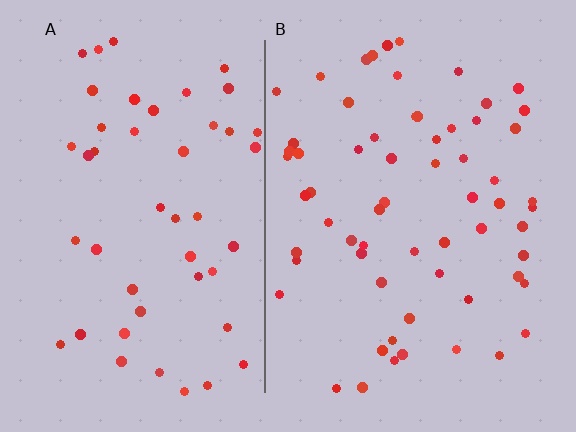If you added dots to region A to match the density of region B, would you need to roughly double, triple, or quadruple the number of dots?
Approximately double.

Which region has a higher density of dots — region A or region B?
B (the right).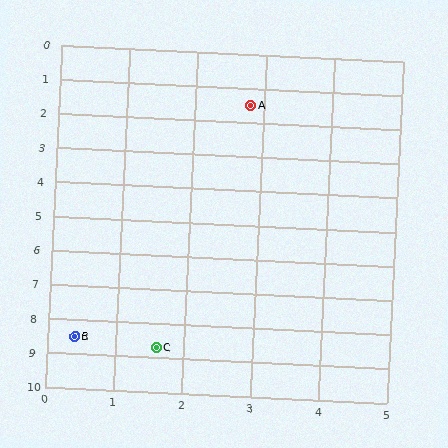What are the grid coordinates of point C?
Point C is at approximately (1.6, 8.7).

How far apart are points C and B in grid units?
Points C and B are about 1.2 grid units apart.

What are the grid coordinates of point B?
Point B is at approximately (0.4, 8.5).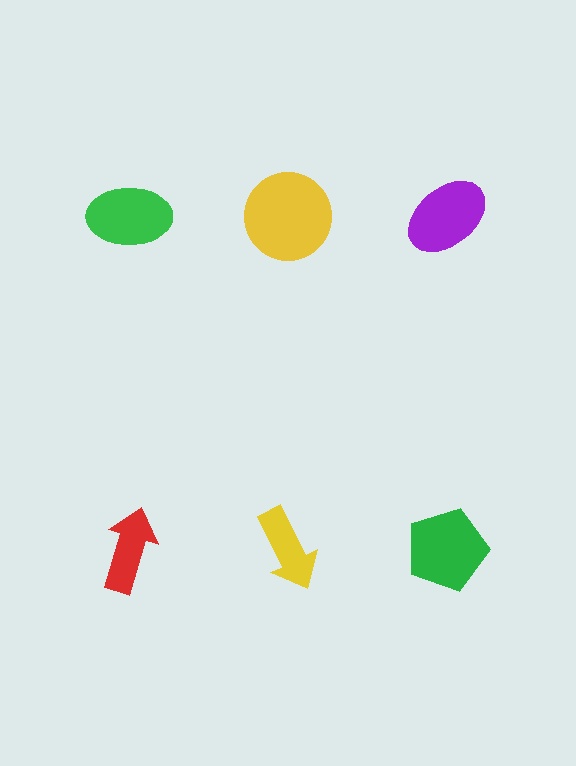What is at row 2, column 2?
A yellow arrow.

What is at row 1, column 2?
A yellow circle.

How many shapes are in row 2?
3 shapes.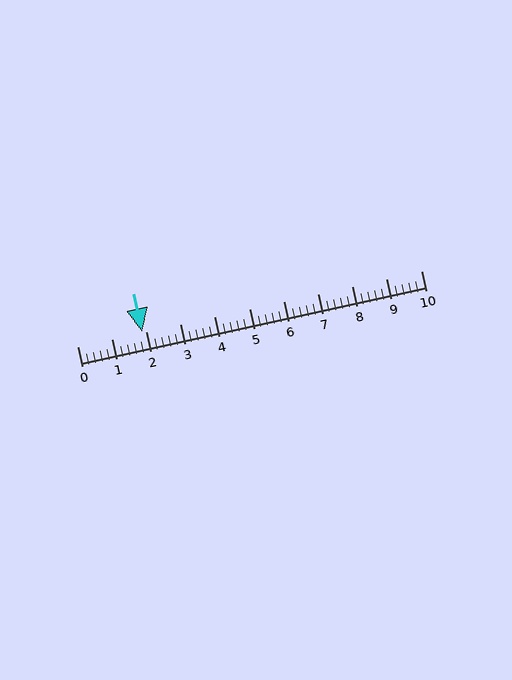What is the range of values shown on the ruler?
The ruler shows values from 0 to 10.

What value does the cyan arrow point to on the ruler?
The cyan arrow points to approximately 1.9.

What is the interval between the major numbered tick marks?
The major tick marks are spaced 1 units apart.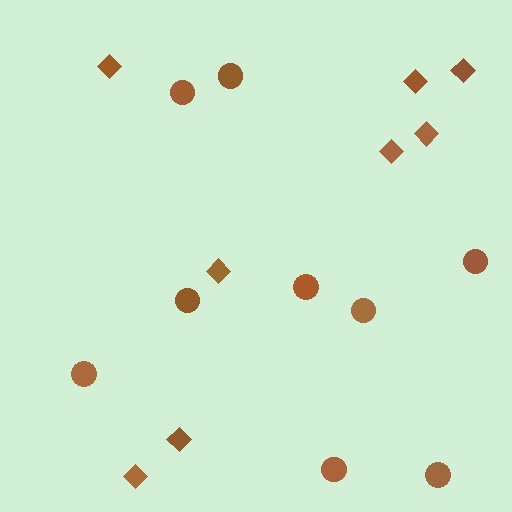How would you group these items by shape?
There are 2 groups: one group of diamonds (8) and one group of circles (9).